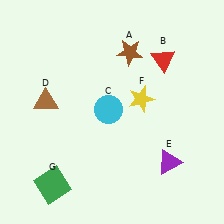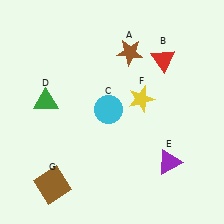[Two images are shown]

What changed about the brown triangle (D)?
In Image 1, D is brown. In Image 2, it changed to green.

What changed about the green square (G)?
In Image 1, G is green. In Image 2, it changed to brown.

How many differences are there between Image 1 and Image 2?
There are 2 differences between the two images.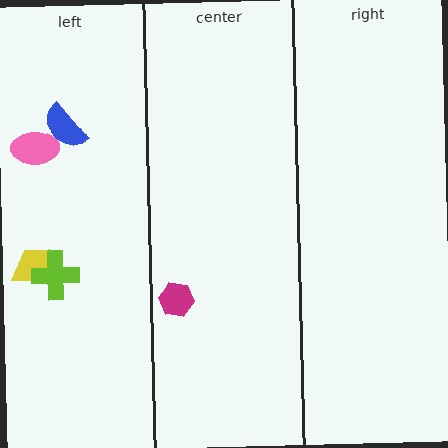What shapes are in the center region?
The magenta hexagon.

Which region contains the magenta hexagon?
The center region.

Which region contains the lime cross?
The left region.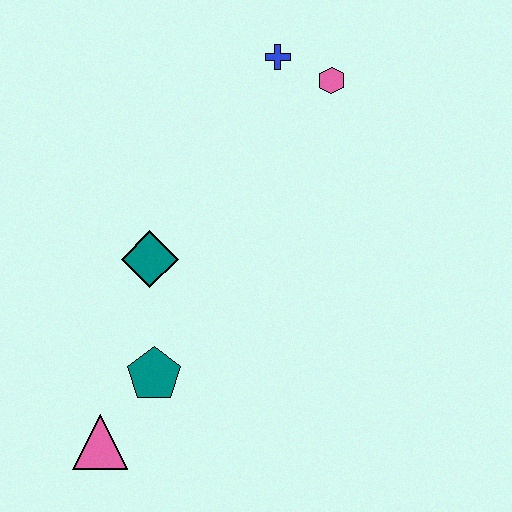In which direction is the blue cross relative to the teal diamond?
The blue cross is above the teal diamond.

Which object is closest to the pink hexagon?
The blue cross is closest to the pink hexagon.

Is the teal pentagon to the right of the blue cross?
No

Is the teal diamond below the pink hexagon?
Yes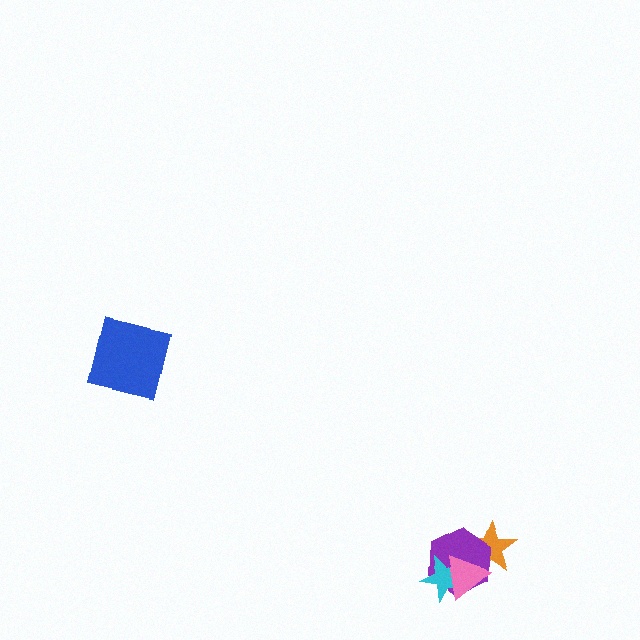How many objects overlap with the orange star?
2 objects overlap with the orange star.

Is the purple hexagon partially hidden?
Yes, it is partially covered by another shape.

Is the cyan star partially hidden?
Yes, it is partially covered by another shape.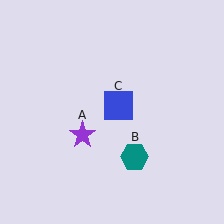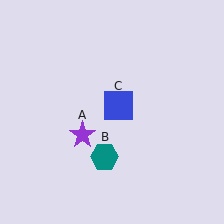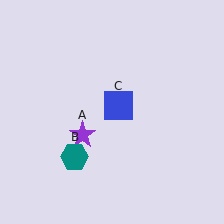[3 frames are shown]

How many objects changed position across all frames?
1 object changed position: teal hexagon (object B).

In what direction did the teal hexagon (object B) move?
The teal hexagon (object B) moved left.